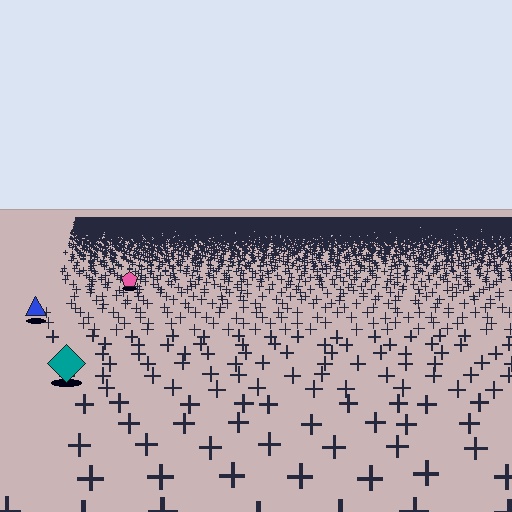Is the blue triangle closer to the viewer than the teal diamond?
No. The teal diamond is closer — you can tell from the texture gradient: the ground texture is coarser near it.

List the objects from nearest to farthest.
From nearest to farthest: the teal diamond, the blue triangle, the pink pentagon.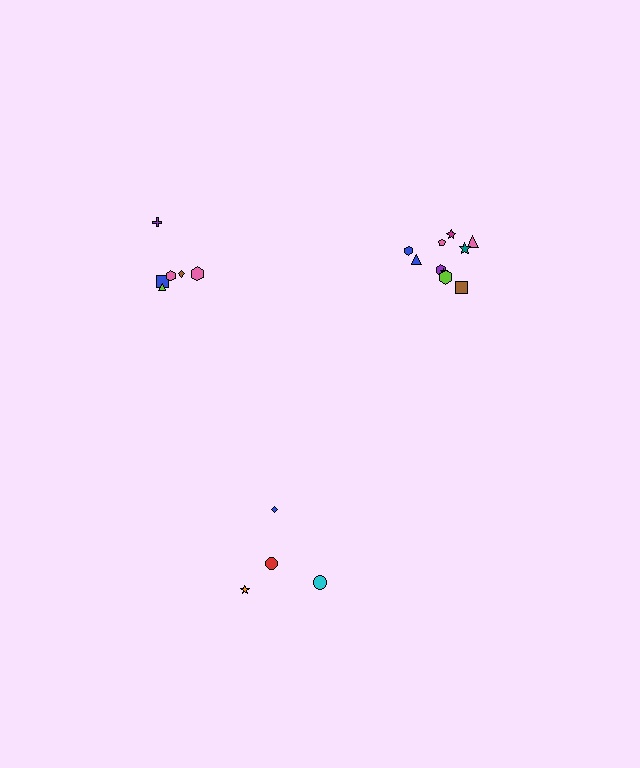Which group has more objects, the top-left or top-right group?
The top-right group.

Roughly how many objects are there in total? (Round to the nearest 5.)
Roughly 20 objects in total.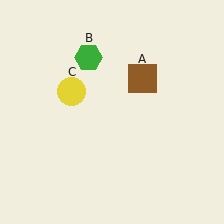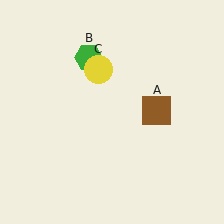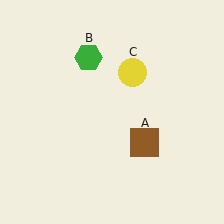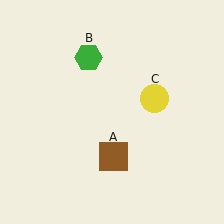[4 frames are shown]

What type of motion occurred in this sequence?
The brown square (object A), yellow circle (object C) rotated clockwise around the center of the scene.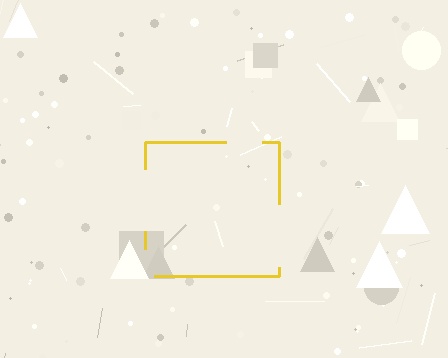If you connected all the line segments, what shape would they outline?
They would outline a square.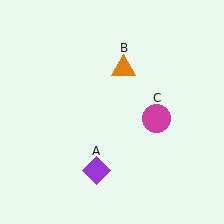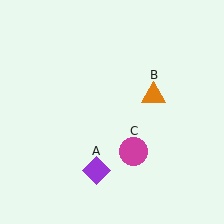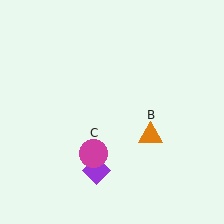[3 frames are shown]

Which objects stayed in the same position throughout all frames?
Purple diamond (object A) remained stationary.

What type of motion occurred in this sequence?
The orange triangle (object B), magenta circle (object C) rotated clockwise around the center of the scene.